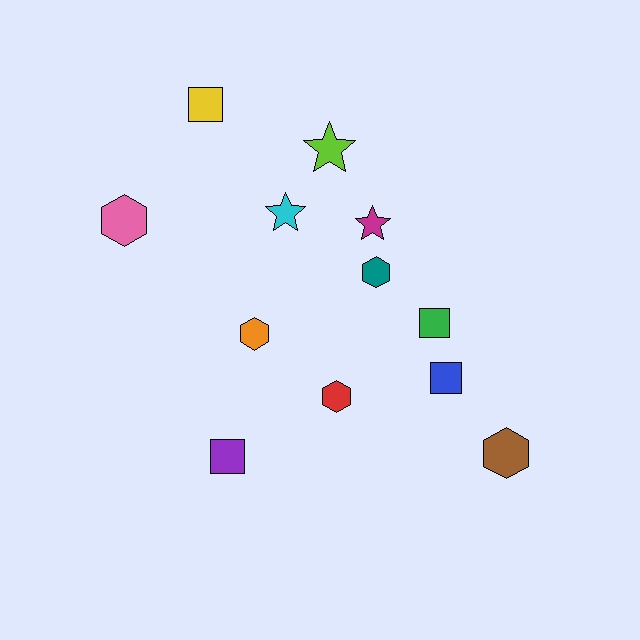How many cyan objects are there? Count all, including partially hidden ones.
There is 1 cyan object.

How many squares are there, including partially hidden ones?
There are 4 squares.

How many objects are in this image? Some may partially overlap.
There are 12 objects.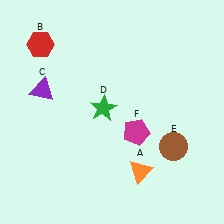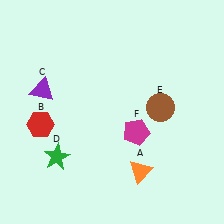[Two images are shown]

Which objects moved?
The objects that moved are: the red hexagon (B), the green star (D), the brown circle (E).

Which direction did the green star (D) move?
The green star (D) moved down.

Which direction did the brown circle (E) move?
The brown circle (E) moved up.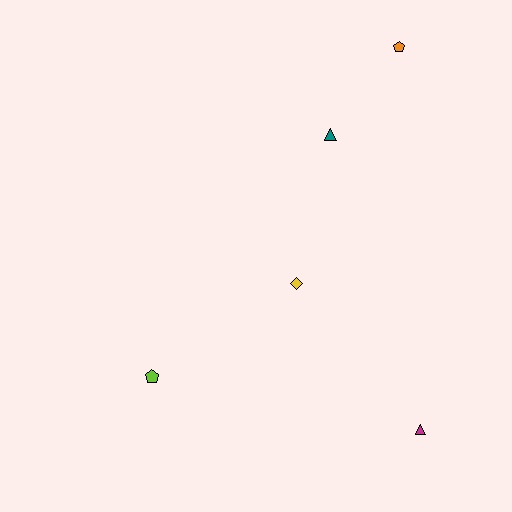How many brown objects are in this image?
There are no brown objects.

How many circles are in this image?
There are no circles.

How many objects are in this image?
There are 5 objects.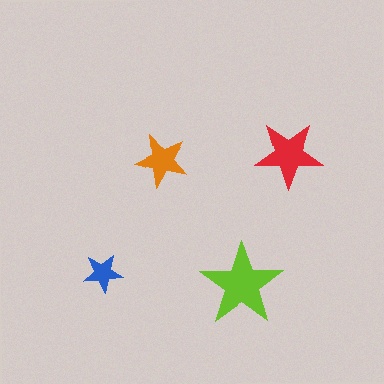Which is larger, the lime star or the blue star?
The lime one.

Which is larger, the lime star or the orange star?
The lime one.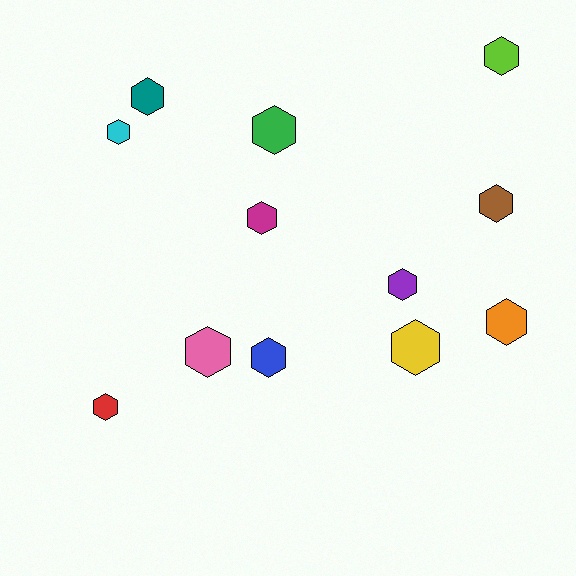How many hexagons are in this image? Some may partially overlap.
There are 12 hexagons.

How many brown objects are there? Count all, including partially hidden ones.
There is 1 brown object.